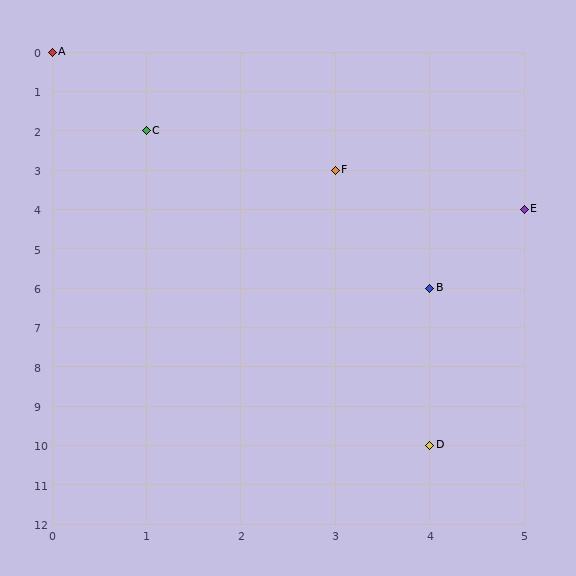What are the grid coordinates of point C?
Point C is at grid coordinates (1, 2).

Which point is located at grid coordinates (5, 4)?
Point E is at (5, 4).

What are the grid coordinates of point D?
Point D is at grid coordinates (4, 10).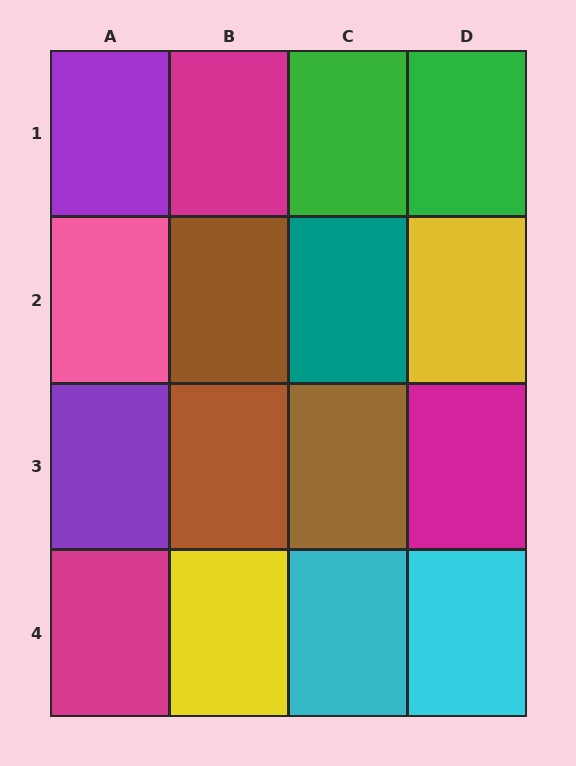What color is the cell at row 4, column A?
Magenta.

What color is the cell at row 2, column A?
Pink.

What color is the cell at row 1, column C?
Green.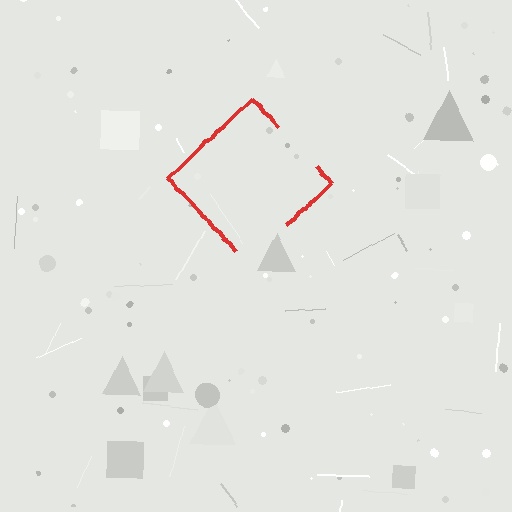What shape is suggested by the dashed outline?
The dashed outline suggests a diamond.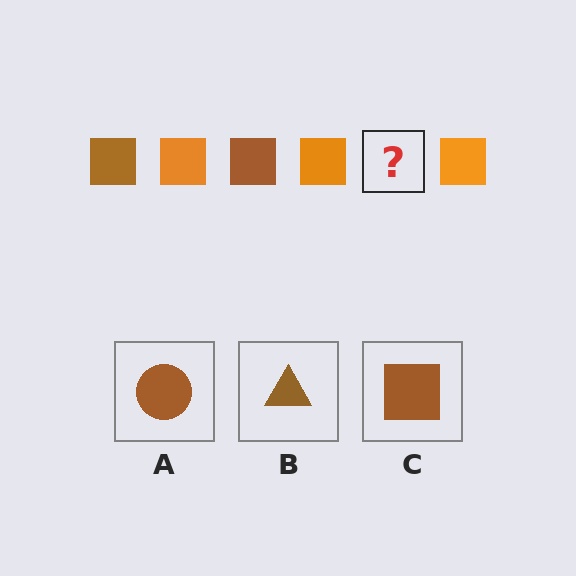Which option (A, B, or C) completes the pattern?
C.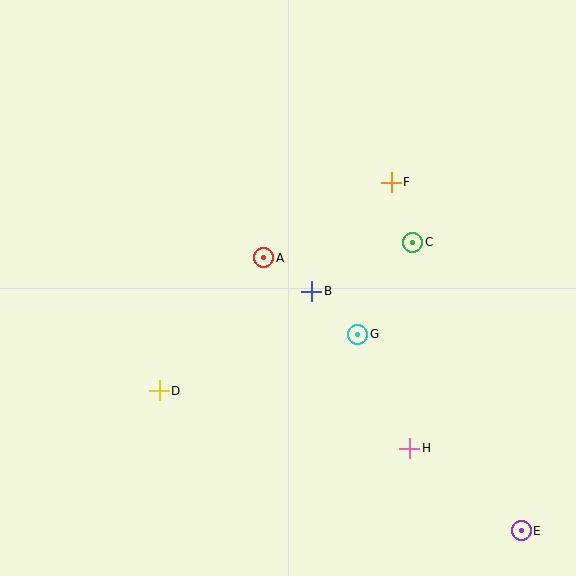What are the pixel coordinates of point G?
Point G is at (358, 334).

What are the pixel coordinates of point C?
Point C is at (413, 242).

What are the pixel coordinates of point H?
Point H is at (410, 448).